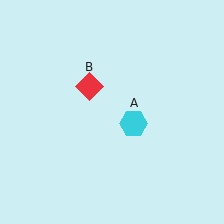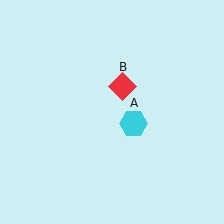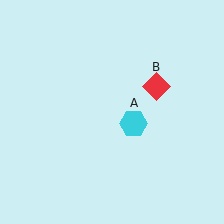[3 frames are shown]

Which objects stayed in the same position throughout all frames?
Cyan hexagon (object A) remained stationary.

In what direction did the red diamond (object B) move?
The red diamond (object B) moved right.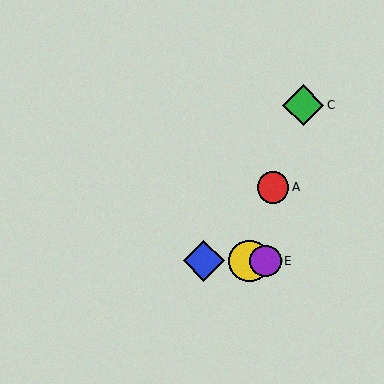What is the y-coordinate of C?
Object C is at y≈105.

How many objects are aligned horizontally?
3 objects (B, D, E) are aligned horizontally.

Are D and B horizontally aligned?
Yes, both are at y≈261.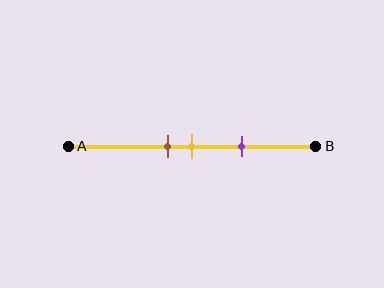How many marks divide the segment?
There are 3 marks dividing the segment.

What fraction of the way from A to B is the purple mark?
The purple mark is approximately 70% (0.7) of the way from A to B.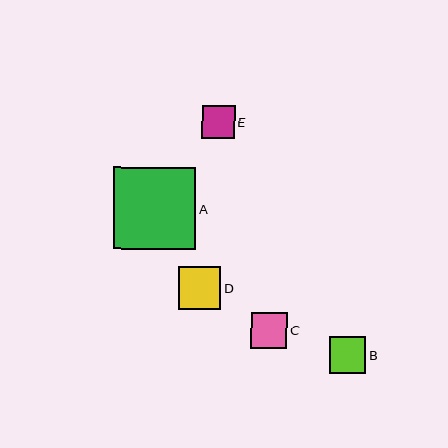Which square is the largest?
Square A is the largest with a size of approximately 82 pixels.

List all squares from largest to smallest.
From largest to smallest: A, D, B, C, E.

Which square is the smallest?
Square E is the smallest with a size of approximately 33 pixels.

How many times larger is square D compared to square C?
Square D is approximately 1.2 times the size of square C.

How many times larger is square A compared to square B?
Square A is approximately 2.2 times the size of square B.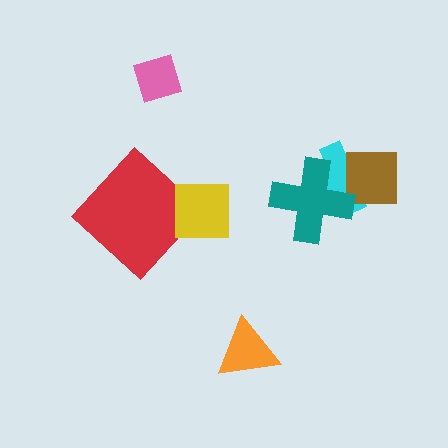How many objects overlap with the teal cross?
1 object overlaps with the teal cross.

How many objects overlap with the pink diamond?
0 objects overlap with the pink diamond.